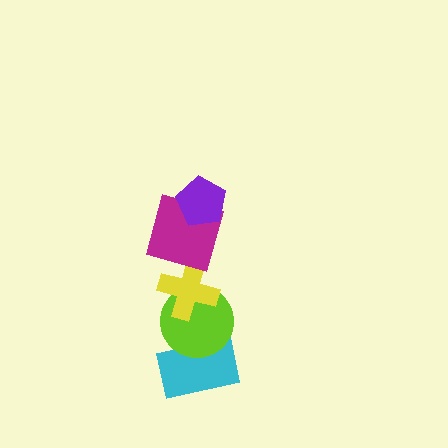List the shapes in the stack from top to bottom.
From top to bottom: the purple pentagon, the magenta square, the yellow cross, the lime circle, the cyan rectangle.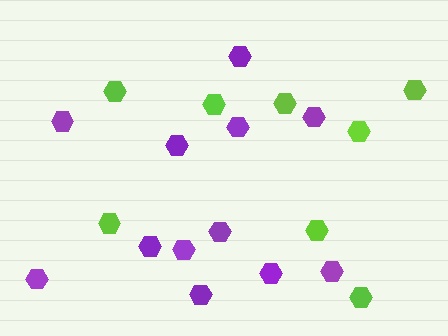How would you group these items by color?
There are 2 groups: one group of purple hexagons (12) and one group of lime hexagons (8).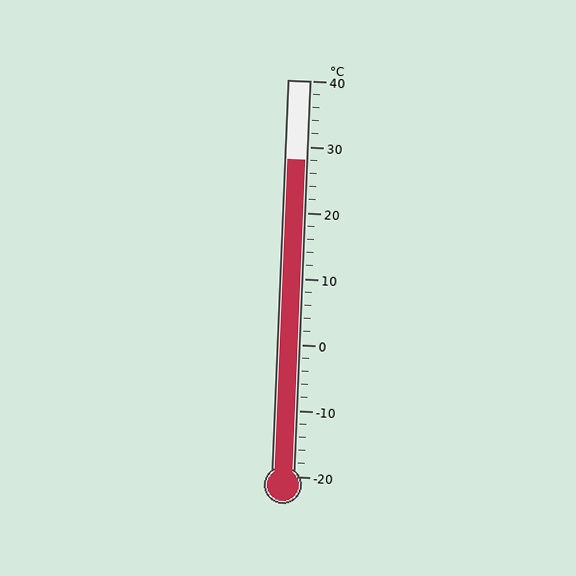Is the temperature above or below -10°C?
The temperature is above -10°C.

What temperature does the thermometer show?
The thermometer shows approximately 28°C.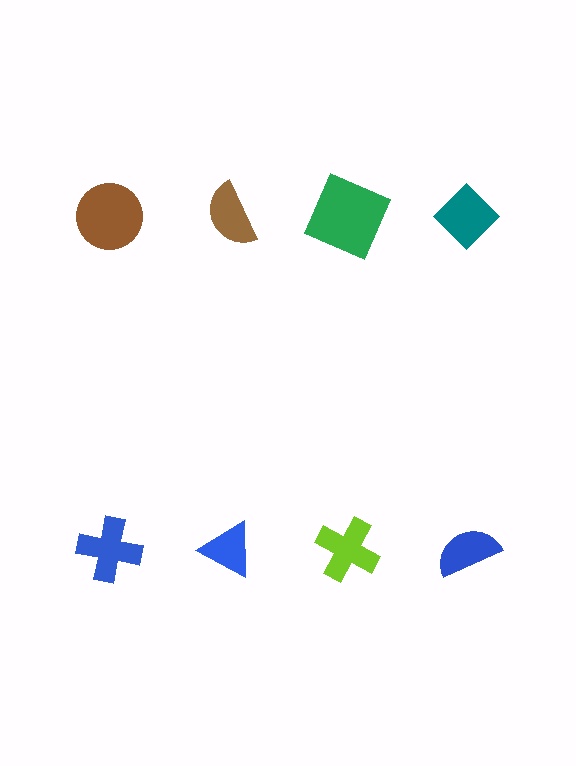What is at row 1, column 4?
A teal diamond.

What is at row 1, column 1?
A brown circle.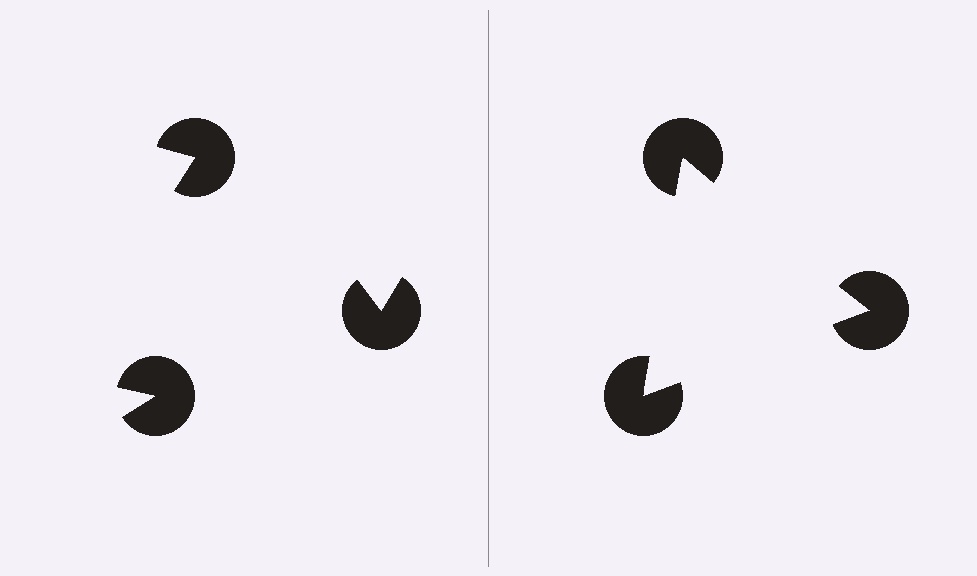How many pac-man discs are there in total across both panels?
6 — 3 on each side.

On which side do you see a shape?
An illusory triangle appears on the right side. On the left side the wedge cuts are rotated, so no coherent shape forms.